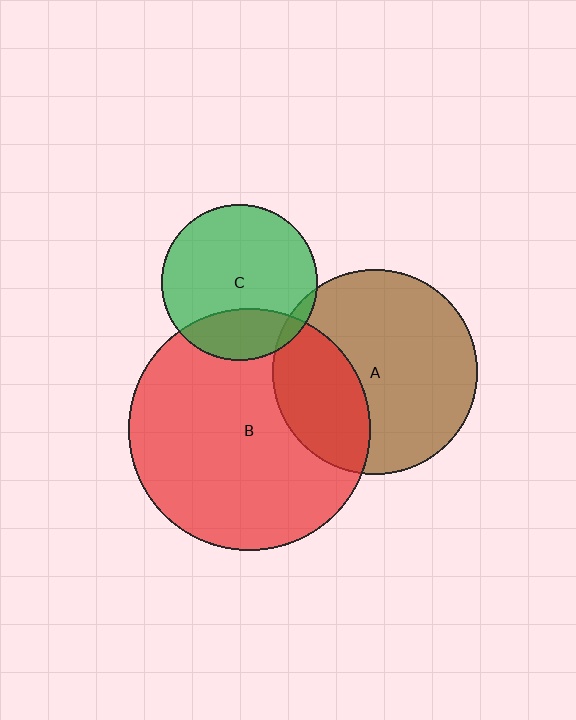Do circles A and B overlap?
Yes.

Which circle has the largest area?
Circle B (red).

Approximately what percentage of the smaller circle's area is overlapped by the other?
Approximately 30%.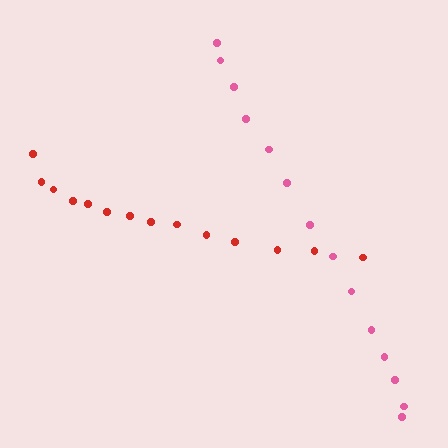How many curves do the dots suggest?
There are 2 distinct paths.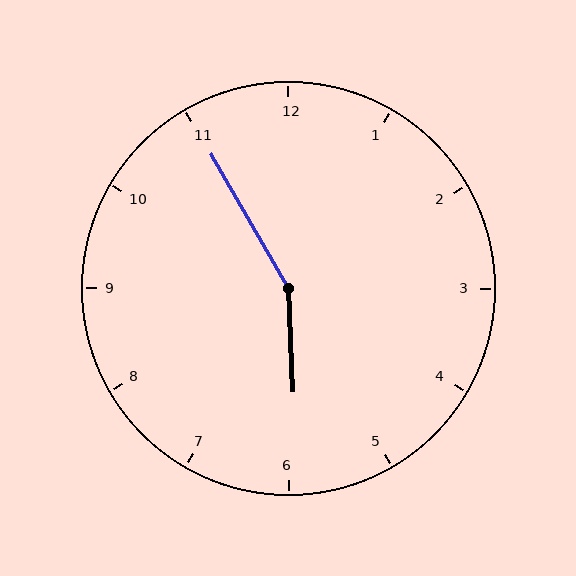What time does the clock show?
5:55.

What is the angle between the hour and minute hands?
Approximately 152 degrees.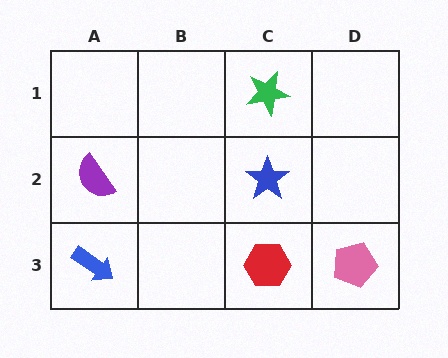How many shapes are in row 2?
2 shapes.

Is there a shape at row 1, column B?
No, that cell is empty.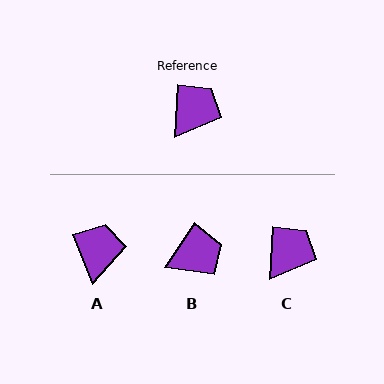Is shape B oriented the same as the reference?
No, it is off by about 31 degrees.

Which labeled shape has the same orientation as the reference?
C.